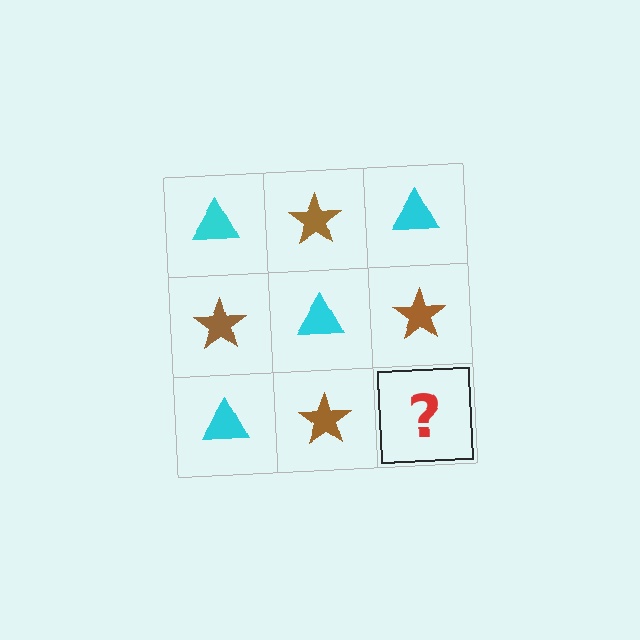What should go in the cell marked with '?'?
The missing cell should contain a cyan triangle.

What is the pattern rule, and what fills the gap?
The rule is that it alternates cyan triangle and brown star in a checkerboard pattern. The gap should be filled with a cyan triangle.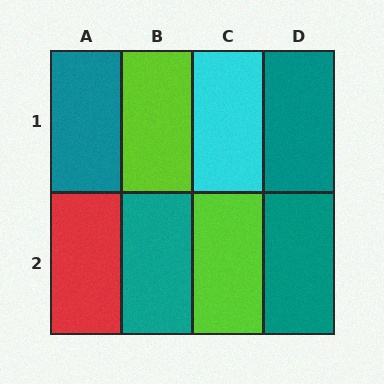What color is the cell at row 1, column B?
Lime.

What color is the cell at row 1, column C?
Cyan.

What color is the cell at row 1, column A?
Teal.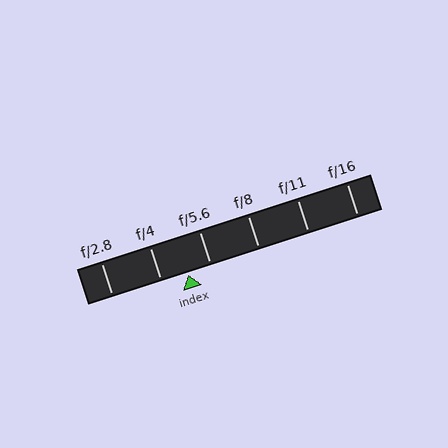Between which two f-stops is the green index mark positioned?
The index mark is between f/4 and f/5.6.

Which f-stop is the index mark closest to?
The index mark is closest to f/5.6.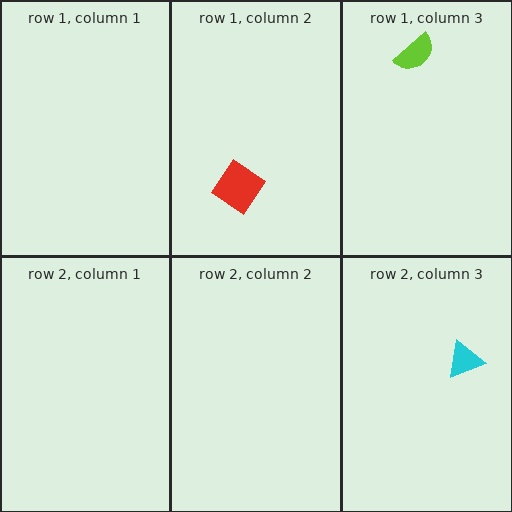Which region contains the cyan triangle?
The row 2, column 3 region.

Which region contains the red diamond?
The row 1, column 2 region.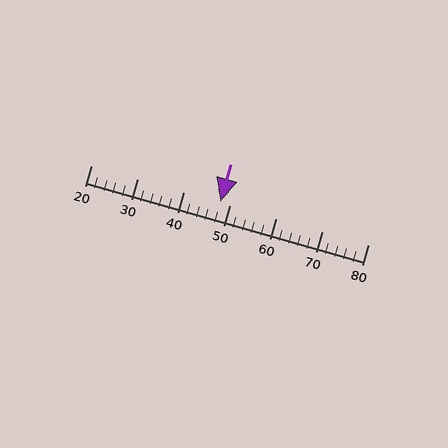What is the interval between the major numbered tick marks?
The major tick marks are spaced 10 units apart.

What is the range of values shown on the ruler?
The ruler shows values from 20 to 80.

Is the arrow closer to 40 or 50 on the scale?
The arrow is closer to 50.